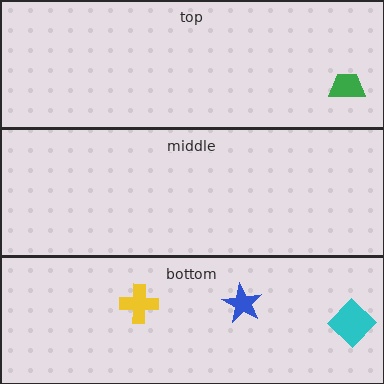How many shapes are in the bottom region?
3.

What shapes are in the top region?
The green trapezoid.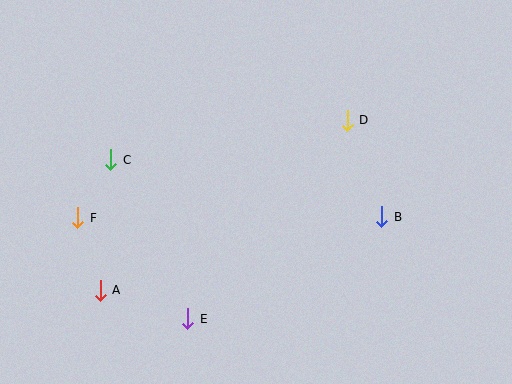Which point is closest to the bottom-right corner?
Point B is closest to the bottom-right corner.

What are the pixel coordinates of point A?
Point A is at (100, 290).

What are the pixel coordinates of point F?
Point F is at (78, 218).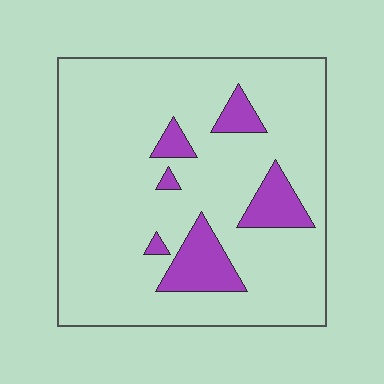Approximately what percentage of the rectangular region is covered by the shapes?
Approximately 15%.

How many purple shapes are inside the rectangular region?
6.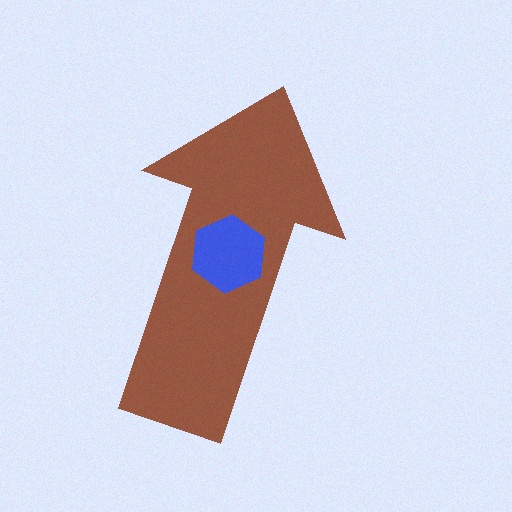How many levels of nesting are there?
2.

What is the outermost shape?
The brown arrow.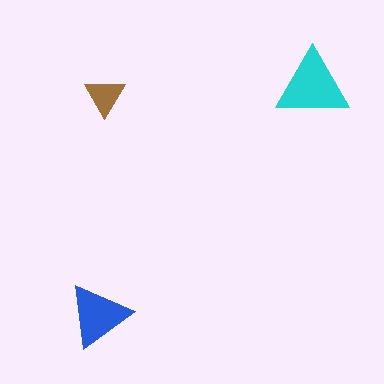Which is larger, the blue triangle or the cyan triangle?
The cyan one.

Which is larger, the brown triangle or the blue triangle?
The blue one.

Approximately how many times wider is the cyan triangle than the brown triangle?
About 2 times wider.